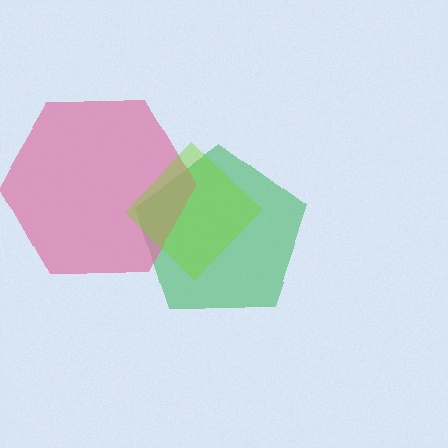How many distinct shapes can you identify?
There are 3 distinct shapes: a green pentagon, a pink hexagon, a lime diamond.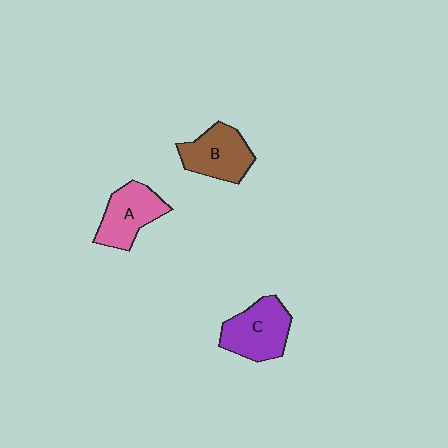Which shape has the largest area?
Shape C (purple).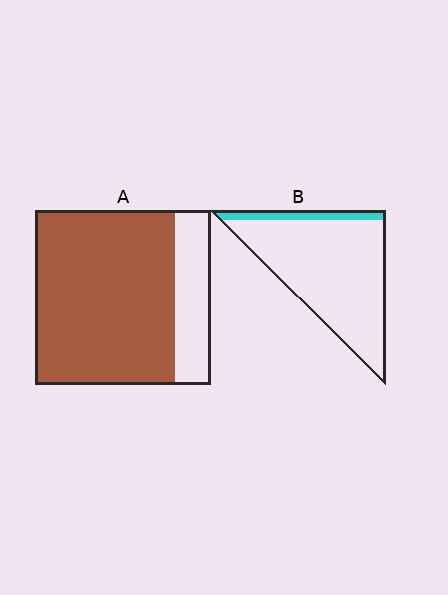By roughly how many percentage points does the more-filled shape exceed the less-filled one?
By roughly 70 percentage points (A over B).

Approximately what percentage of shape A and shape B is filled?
A is approximately 80% and B is approximately 10%.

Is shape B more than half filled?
No.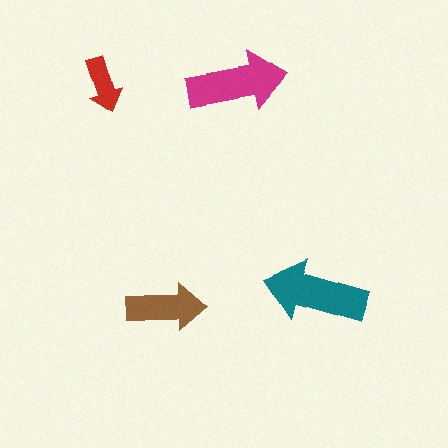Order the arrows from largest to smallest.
the teal one, the magenta one, the brown one, the red one.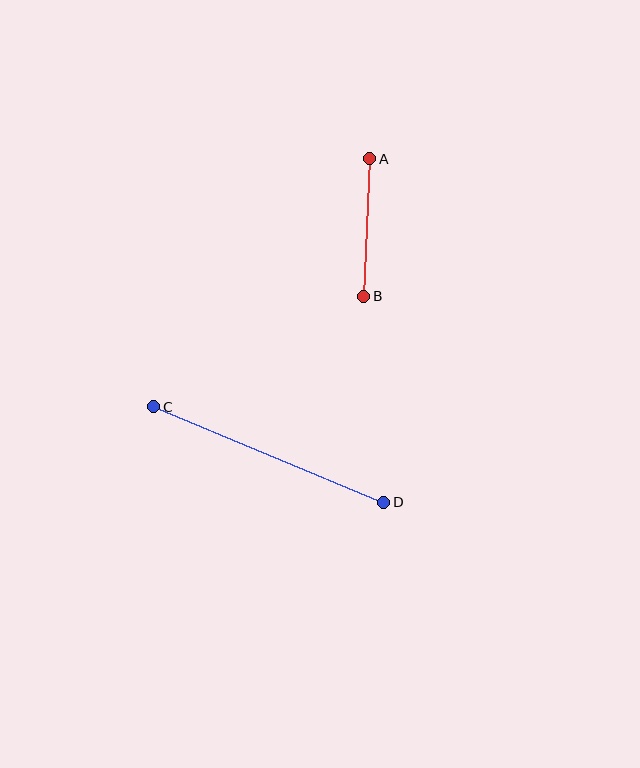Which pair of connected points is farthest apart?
Points C and D are farthest apart.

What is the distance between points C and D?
The distance is approximately 249 pixels.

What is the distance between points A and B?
The distance is approximately 138 pixels.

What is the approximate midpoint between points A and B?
The midpoint is at approximately (367, 227) pixels.